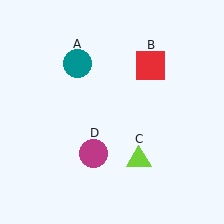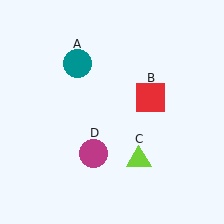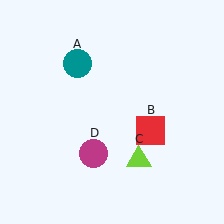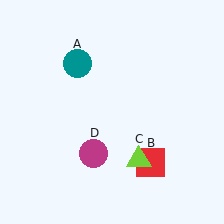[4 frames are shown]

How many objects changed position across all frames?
1 object changed position: red square (object B).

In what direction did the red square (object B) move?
The red square (object B) moved down.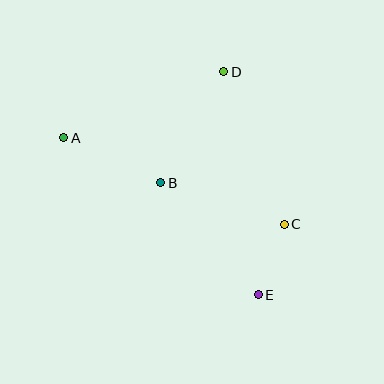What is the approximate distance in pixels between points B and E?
The distance between B and E is approximately 149 pixels.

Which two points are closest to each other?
Points C and E are closest to each other.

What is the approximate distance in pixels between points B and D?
The distance between B and D is approximately 128 pixels.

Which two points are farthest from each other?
Points A and E are farthest from each other.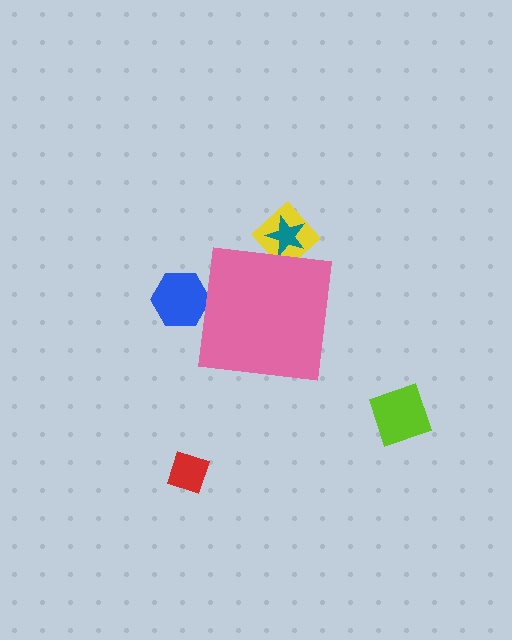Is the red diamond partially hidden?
No, the red diamond is fully visible.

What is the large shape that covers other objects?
A pink square.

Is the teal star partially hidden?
Yes, the teal star is partially hidden behind the pink square.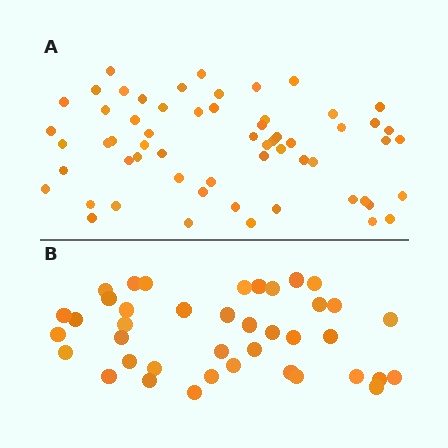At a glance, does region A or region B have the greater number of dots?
Region A (the top region) has more dots.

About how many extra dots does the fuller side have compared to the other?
Region A has approximately 20 more dots than region B.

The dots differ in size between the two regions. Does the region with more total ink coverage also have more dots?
No. Region B has more total ink coverage because its dots are larger, but region A actually contains more individual dots. Total area can be misleading — the number of items is what matters here.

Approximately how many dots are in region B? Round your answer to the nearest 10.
About 40 dots.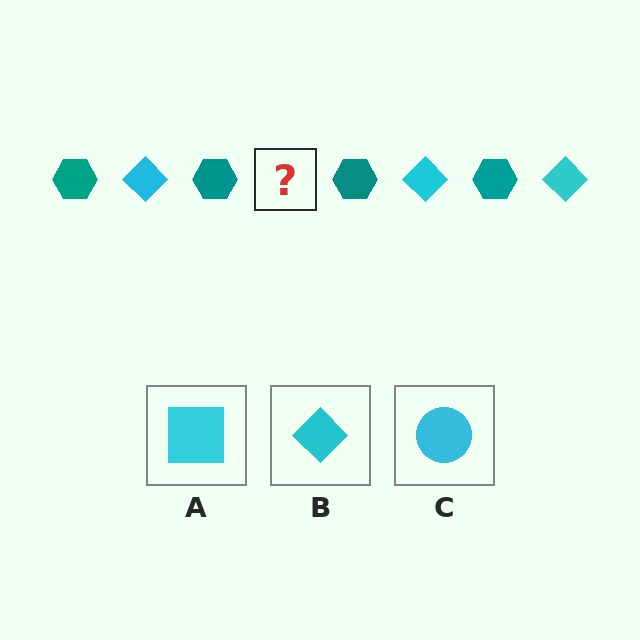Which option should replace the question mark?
Option B.